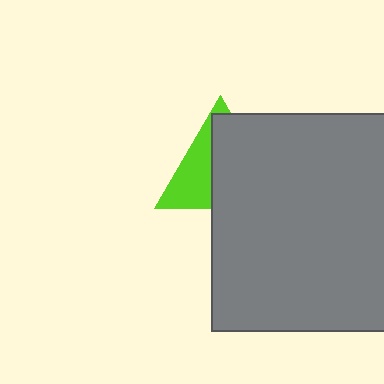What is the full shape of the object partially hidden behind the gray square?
The partially hidden object is a lime triangle.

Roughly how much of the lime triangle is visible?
A small part of it is visible (roughly 40%).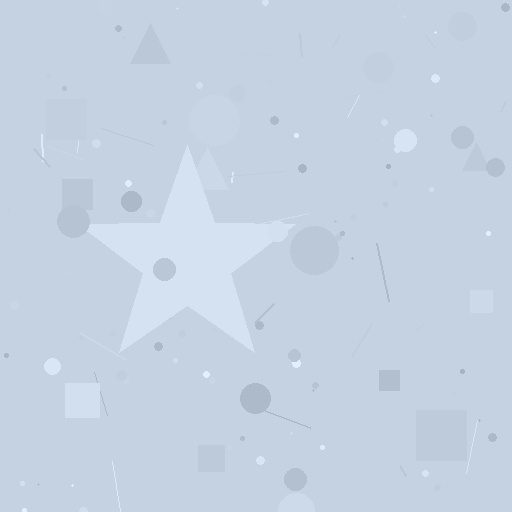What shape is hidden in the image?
A star is hidden in the image.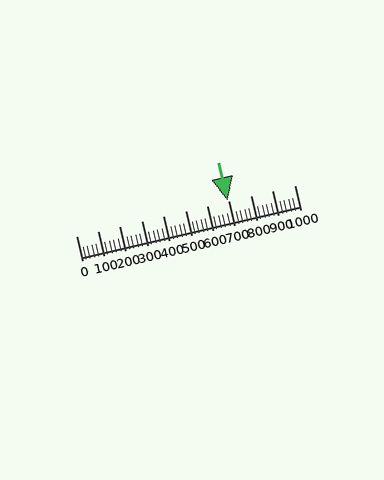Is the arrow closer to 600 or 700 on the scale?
The arrow is closer to 700.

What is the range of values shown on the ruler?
The ruler shows values from 0 to 1000.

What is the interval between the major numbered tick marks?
The major tick marks are spaced 100 units apart.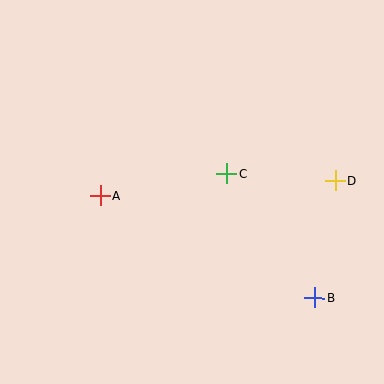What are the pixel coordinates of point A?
Point A is at (100, 195).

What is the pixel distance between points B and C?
The distance between B and C is 152 pixels.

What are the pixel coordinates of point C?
Point C is at (227, 174).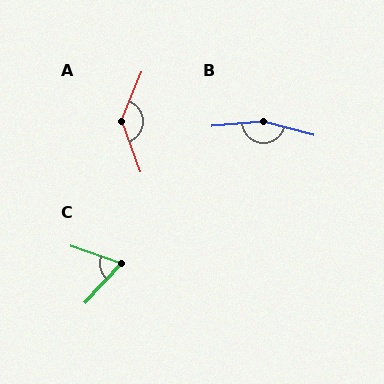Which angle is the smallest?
C, at approximately 66 degrees.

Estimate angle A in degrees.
Approximately 138 degrees.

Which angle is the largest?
B, at approximately 160 degrees.